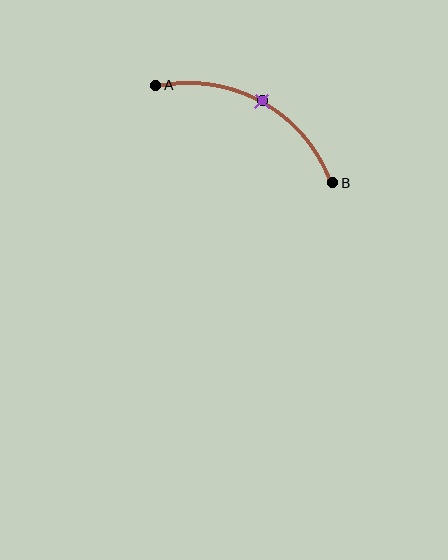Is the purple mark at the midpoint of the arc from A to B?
Yes. The purple mark lies on the arc at equal arc-length from both A and B — it is the arc midpoint.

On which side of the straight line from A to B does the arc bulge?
The arc bulges above the straight line connecting A and B.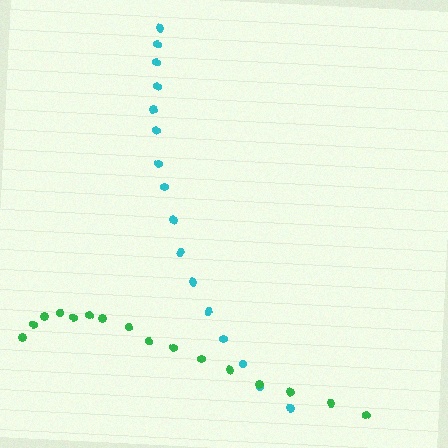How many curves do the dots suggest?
There are 2 distinct paths.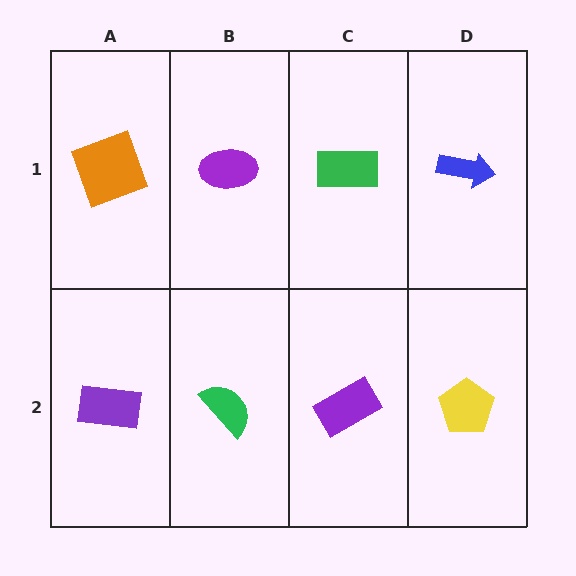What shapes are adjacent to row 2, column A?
An orange square (row 1, column A), a green semicircle (row 2, column B).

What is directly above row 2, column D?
A blue arrow.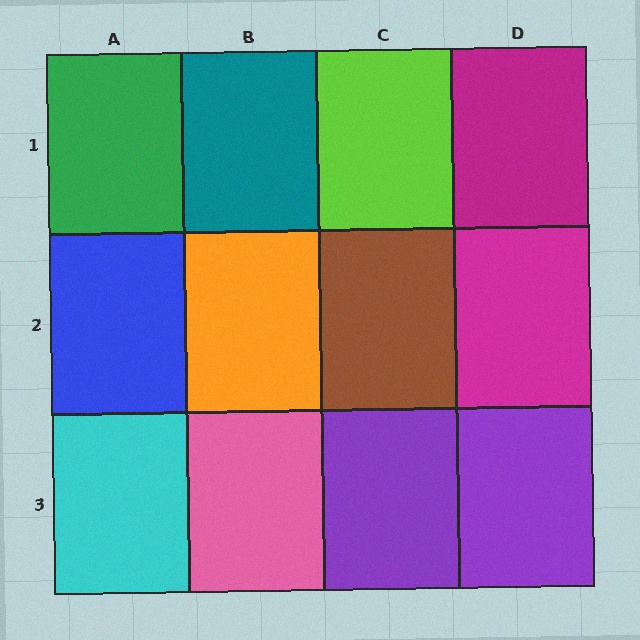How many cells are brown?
1 cell is brown.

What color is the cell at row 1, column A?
Green.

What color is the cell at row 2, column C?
Brown.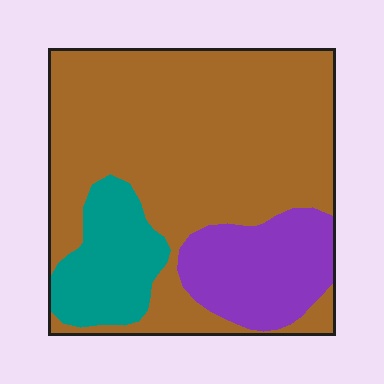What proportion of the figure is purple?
Purple takes up about one sixth (1/6) of the figure.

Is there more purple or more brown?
Brown.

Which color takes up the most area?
Brown, at roughly 70%.